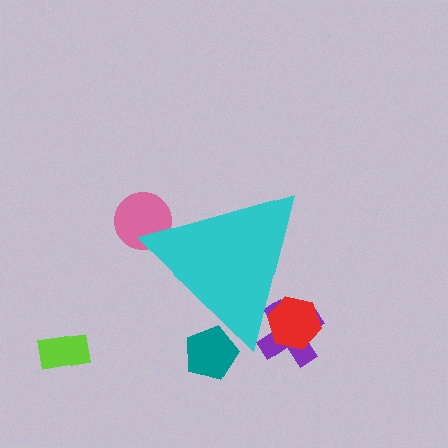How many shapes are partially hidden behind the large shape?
4 shapes are partially hidden.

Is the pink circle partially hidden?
Yes, the pink circle is partially hidden behind the cyan triangle.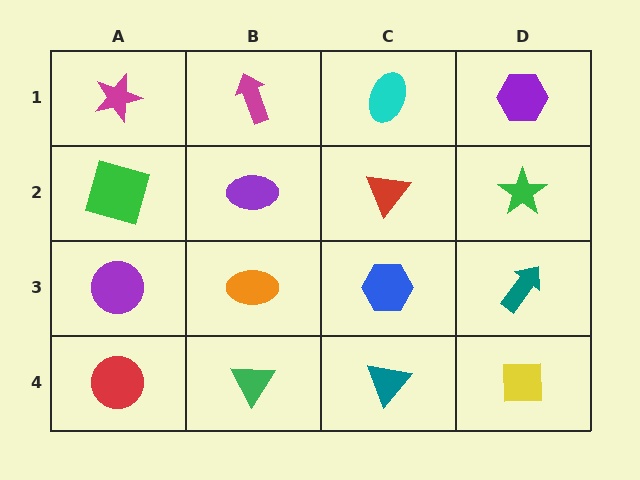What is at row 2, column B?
A purple ellipse.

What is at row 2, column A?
A green square.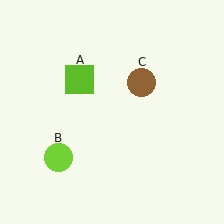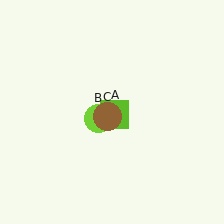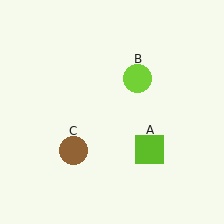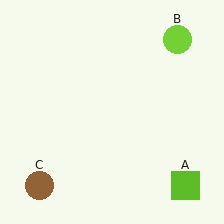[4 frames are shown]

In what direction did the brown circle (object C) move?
The brown circle (object C) moved down and to the left.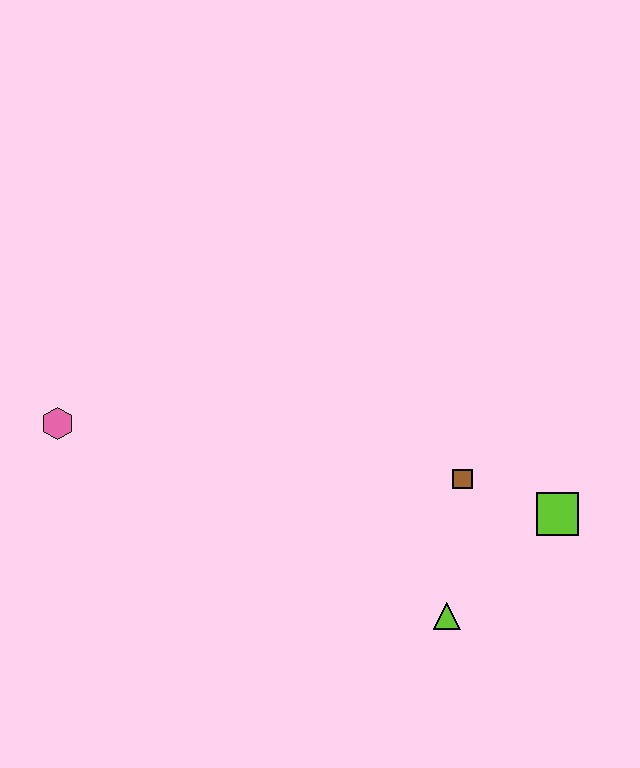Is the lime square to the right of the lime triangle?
Yes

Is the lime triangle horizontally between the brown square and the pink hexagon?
Yes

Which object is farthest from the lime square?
The pink hexagon is farthest from the lime square.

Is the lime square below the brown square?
Yes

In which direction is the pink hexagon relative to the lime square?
The pink hexagon is to the left of the lime square.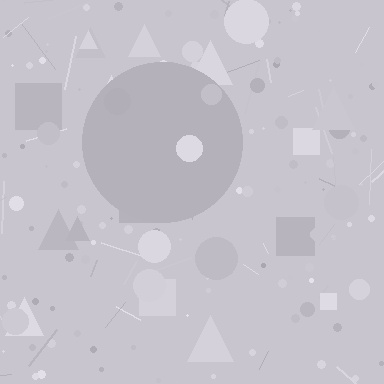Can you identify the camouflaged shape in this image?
The camouflaged shape is a circle.